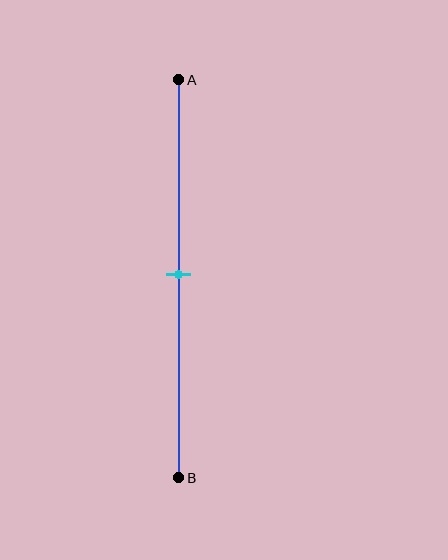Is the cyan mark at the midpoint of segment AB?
Yes, the mark is approximately at the midpoint.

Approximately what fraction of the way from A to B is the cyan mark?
The cyan mark is approximately 50% of the way from A to B.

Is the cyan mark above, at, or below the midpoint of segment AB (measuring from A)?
The cyan mark is approximately at the midpoint of segment AB.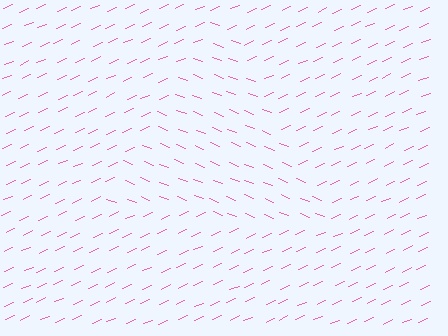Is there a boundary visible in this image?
Yes, there is a texture boundary formed by a change in line orientation.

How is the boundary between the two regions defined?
The boundary is defined purely by a change in line orientation (approximately 45 degrees difference). All lines are the same color and thickness.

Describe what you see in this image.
The image is filled with small pink line segments. A triangle region in the image has lines oriented differently from the surrounding lines, creating a visible texture boundary.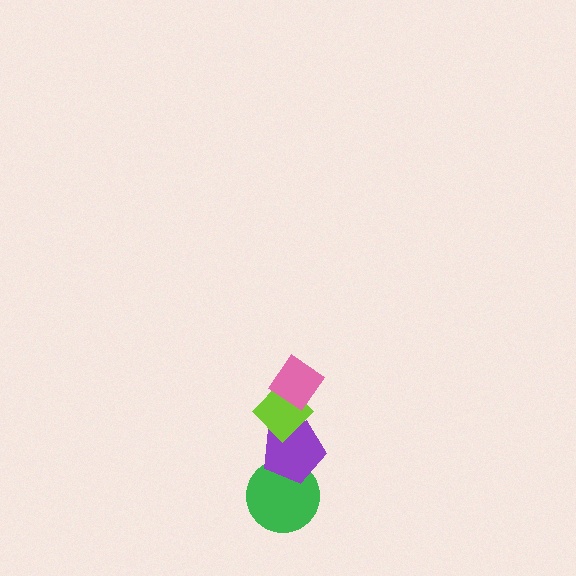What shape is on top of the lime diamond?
The pink diamond is on top of the lime diamond.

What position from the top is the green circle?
The green circle is 4th from the top.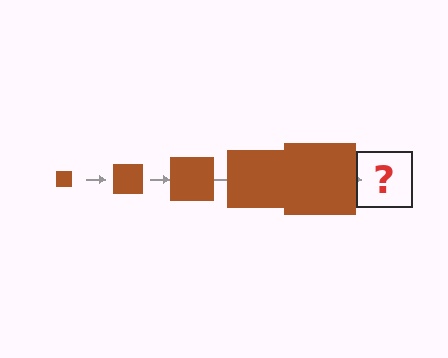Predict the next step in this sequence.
The next step is a brown square, larger than the previous one.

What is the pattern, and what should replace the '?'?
The pattern is that the square gets progressively larger each step. The '?' should be a brown square, larger than the previous one.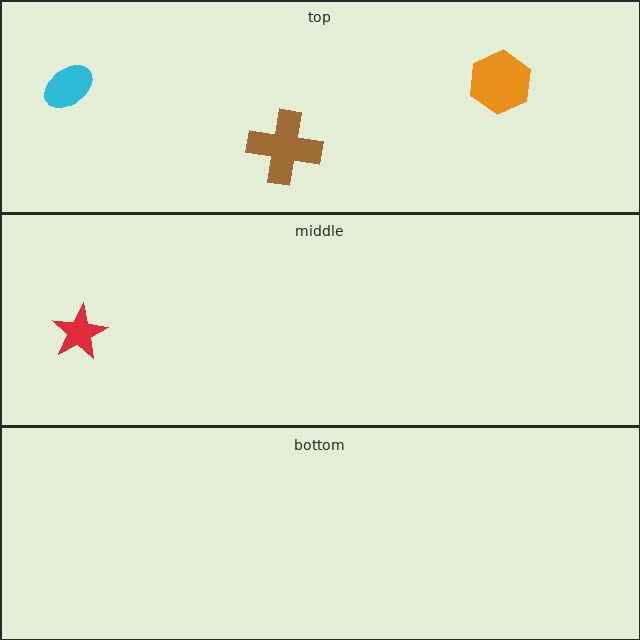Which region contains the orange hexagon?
The top region.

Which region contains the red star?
The middle region.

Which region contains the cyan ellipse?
The top region.